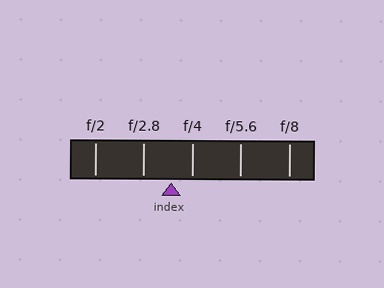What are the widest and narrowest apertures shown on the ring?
The widest aperture shown is f/2 and the narrowest is f/8.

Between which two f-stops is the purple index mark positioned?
The index mark is between f/2.8 and f/4.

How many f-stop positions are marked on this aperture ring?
There are 5 f-stop positions marked.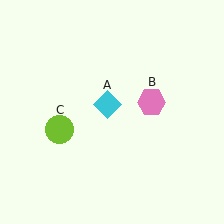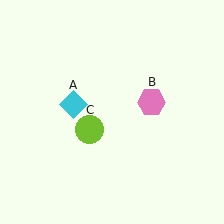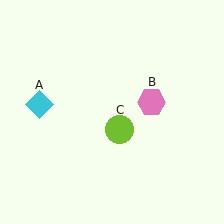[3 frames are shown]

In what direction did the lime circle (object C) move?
The lime circle (object C) moved right.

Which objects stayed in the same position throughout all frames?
Pink hexagon (object B) remained stationary.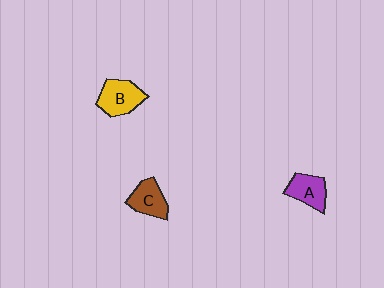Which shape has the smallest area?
Shape A (purple).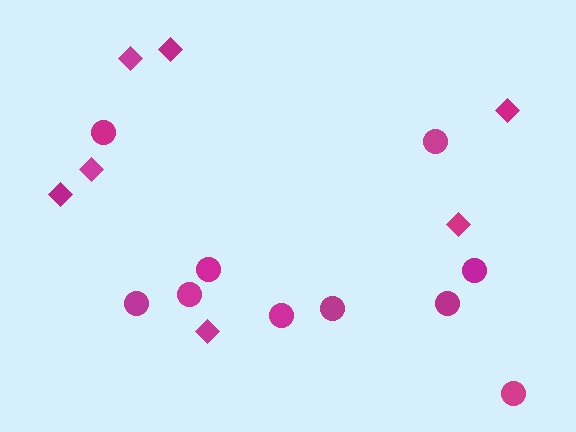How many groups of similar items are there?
There are 2 groups: one group of diamonds (7) and one group of circles (10).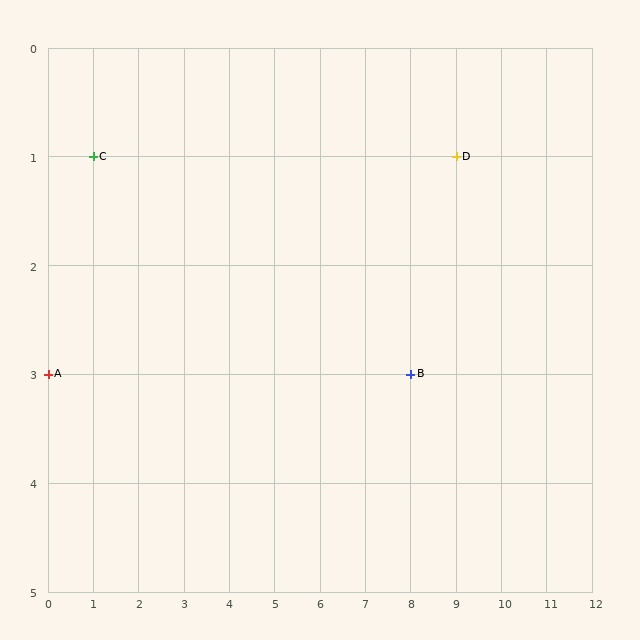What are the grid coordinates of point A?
Point A is at grid coordinates (0, 3).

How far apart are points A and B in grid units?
Points A and B are 8 columns apart.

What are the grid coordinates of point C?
Point C is at grid coordinates (1, 1).